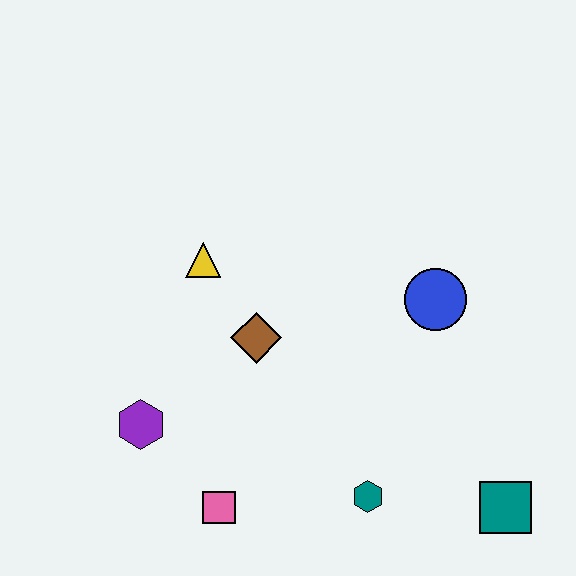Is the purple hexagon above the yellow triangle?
No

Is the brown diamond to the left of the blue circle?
Yes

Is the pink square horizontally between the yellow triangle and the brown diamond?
Yes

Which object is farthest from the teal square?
The yellow triangle is farthest from the teal square.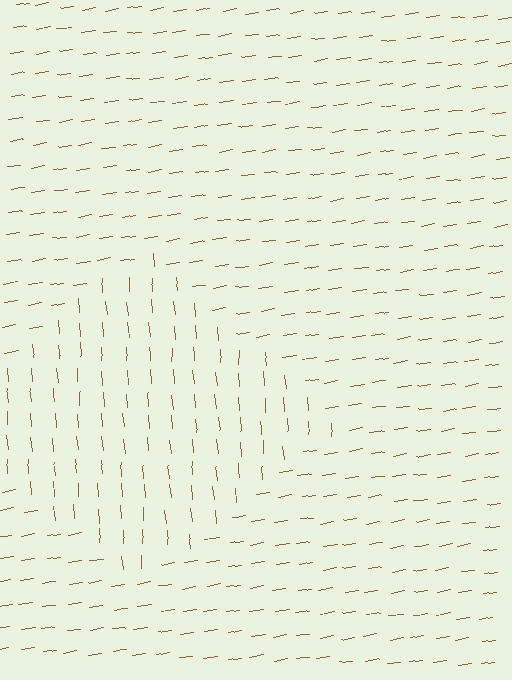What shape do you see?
I see a diamond.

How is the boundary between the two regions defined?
The boundary is defined purely by a change in line orientation (approximately 86 degrees difference). All lines are the same color and thickness.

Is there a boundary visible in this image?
Yes, there is a texture boundary formed by a change in line orientation.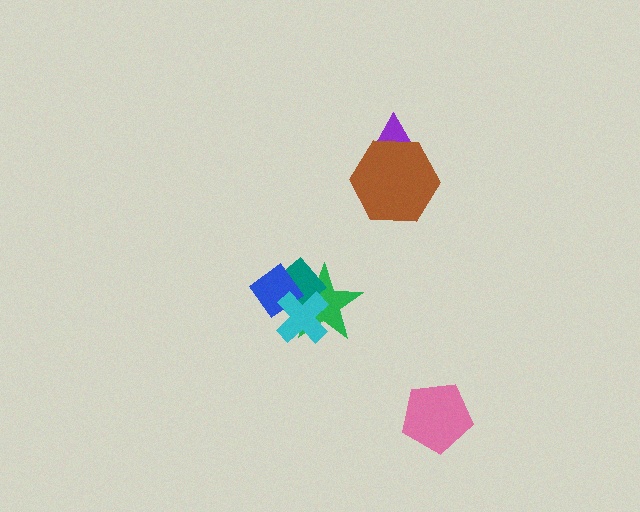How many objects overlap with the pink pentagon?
0 objects overlap with the pink pentagon.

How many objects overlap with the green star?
3 objects overlap with the green star.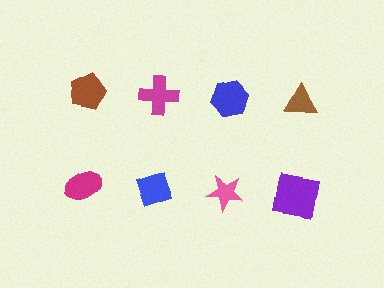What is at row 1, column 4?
A brown triangle.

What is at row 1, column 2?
A magenta cross.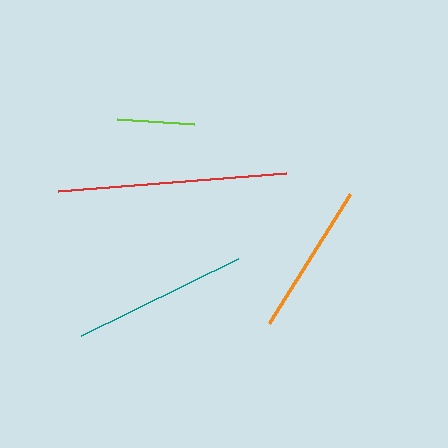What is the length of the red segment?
The red segment is approximately 229 pixels long.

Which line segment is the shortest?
The lime line is the shortest at approximately 77 pixels.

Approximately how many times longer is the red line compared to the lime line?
The red line is approximately 3.0 times the length of the lime line.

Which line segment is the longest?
The red line is the longest at approximately 229 pixels.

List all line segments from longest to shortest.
From longest to shortest: red, teal, orange, lime.